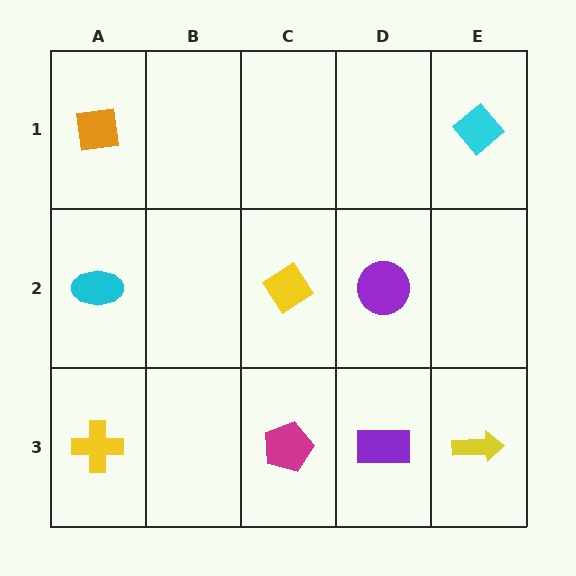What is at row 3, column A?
A yellow cross.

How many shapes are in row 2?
3 shapes.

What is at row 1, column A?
An orange square.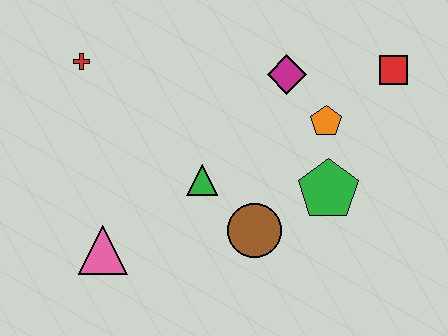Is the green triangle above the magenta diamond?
No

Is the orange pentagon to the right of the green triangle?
Yes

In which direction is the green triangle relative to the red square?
The green triangle is to the left of the red square.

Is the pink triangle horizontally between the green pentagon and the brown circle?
No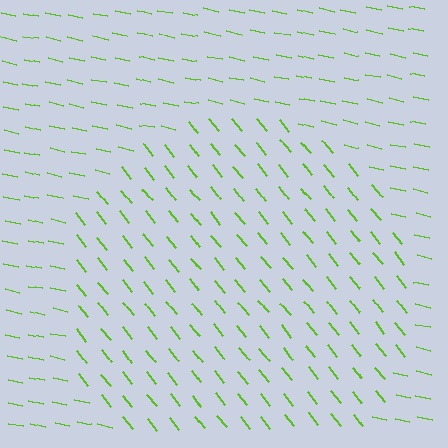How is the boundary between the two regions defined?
The boundary is defined purely by a change in line orientation (approximately 39 degrees difference). All lines are the same color and thickness.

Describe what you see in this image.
The image is filled with small lime line segments. A circle region in the image has lines oriented differently from the surrounding lines, creating a visible texture boundary.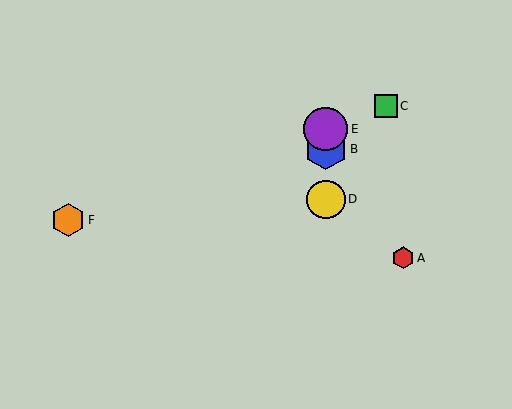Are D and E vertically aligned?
Yes, both are at x≈326.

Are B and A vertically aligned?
No, B is at x≈326 and A is at x≈403.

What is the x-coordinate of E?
Object E is at x≈326.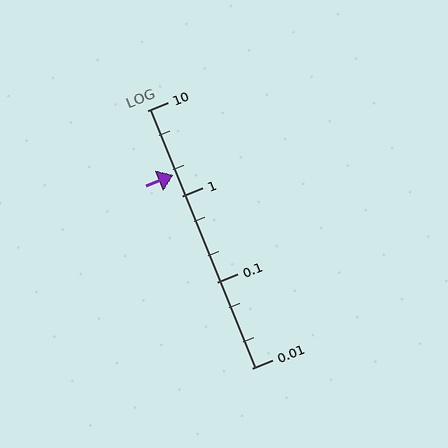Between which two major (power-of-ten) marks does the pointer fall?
The pointer is between 1 and 10.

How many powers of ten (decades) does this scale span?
The scale spans 3 decades, from 0.01 to 10.